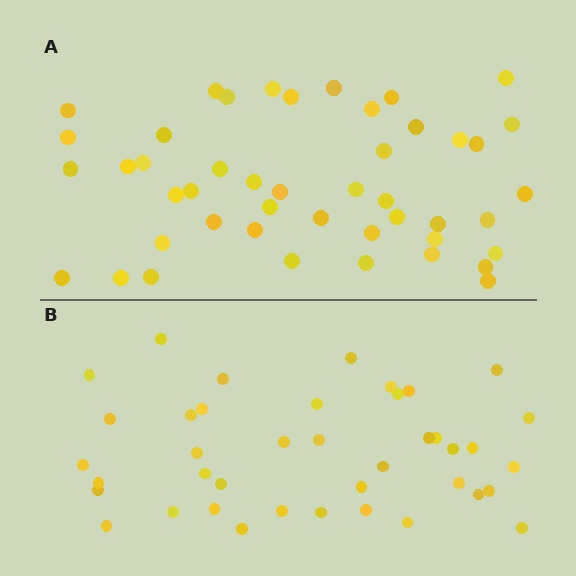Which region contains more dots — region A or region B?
Region A (the top region) has more dots.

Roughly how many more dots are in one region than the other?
Region A has about 6 more dots than region B.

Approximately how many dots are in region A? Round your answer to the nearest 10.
About 50 dots. (The exact count is 46, which rounds to 50.)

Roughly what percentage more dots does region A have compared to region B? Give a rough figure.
About 15% more.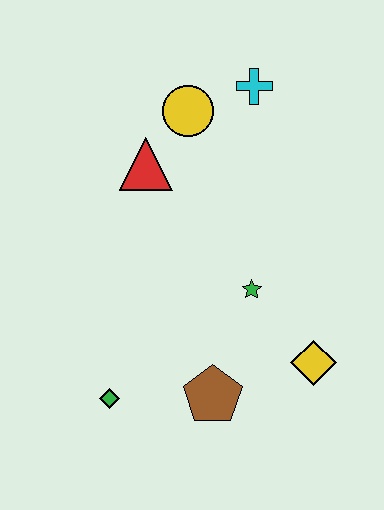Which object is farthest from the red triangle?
The yellow diamond is farthest from the red triangle.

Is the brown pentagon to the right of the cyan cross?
No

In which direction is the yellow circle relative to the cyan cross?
The yellow circle is to the left of the cyan cross.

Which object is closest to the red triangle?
The yellow circle is closest to the red triangle.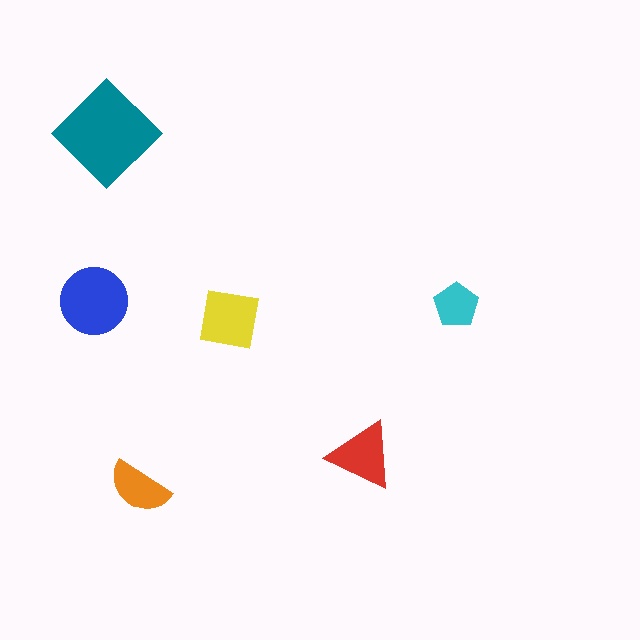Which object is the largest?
The teal diamond.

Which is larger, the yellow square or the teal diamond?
The teal diamond.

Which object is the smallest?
The cyan pentagon.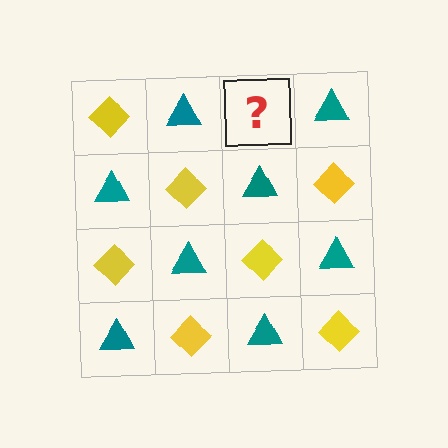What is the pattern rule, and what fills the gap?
The rule is that it alternates yellow diamond and teal triangle in a checkerboard pattern. The gap should be filled with a yellow diamond.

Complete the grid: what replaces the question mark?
The question mark should be replaced with a yellow diamond.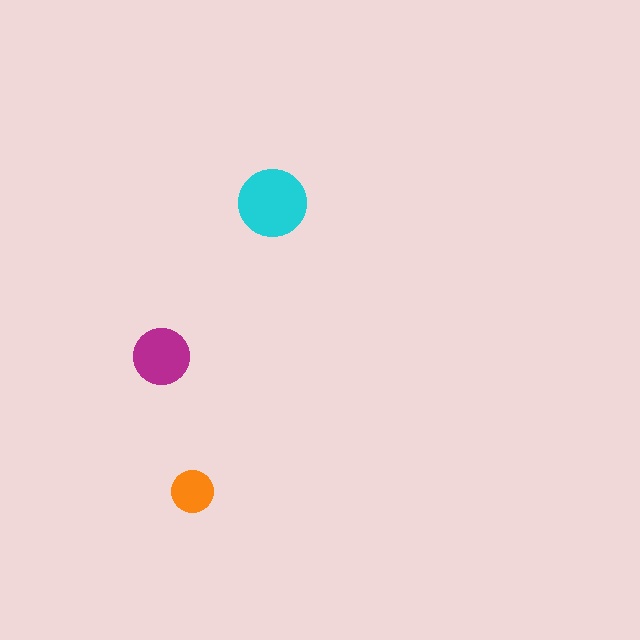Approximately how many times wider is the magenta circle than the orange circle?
About 1.5 times wider.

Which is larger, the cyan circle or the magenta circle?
The cyan one.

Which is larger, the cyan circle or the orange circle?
The cyan one.